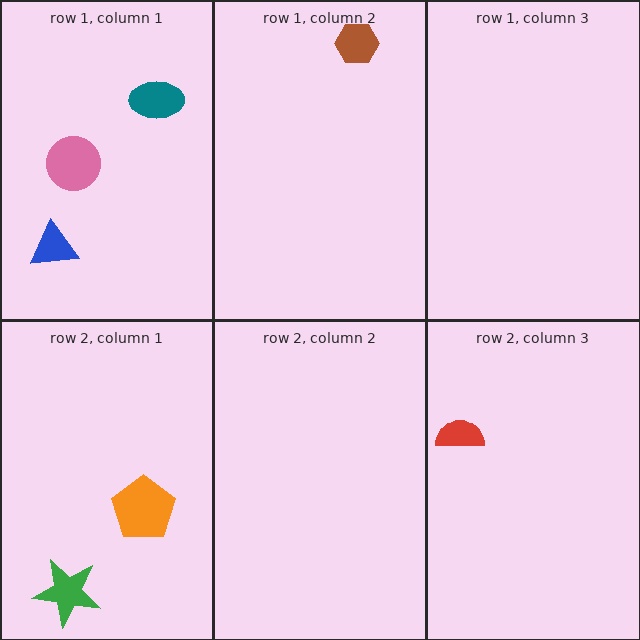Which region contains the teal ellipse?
The row 1, column 1 region.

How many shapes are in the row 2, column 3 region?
1.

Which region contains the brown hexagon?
The row 1, column 2 region.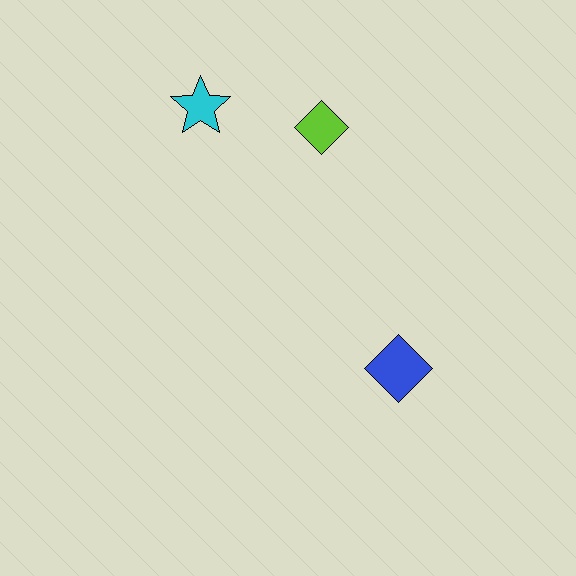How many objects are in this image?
There are 3 objects.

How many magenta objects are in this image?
There are no magenta objects.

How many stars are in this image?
There is 1 star.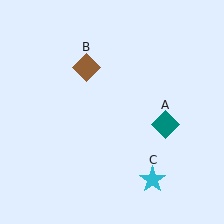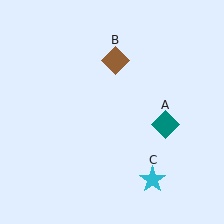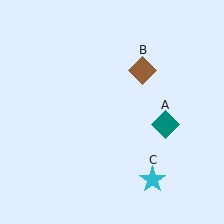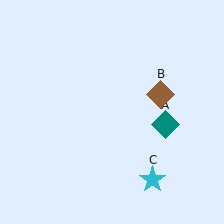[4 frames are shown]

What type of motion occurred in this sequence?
The brown diamond (object B) rotated clockwise around the center of the scene.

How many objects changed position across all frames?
1 object changed position: brown diamond (object B).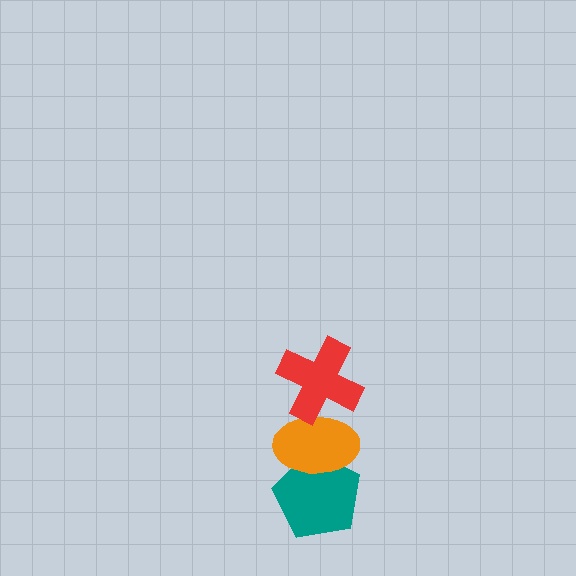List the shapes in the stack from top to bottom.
From top to bottom: the red cross, the orange ellipse, the teal pentagon.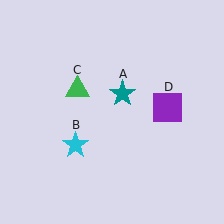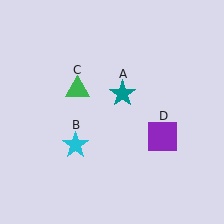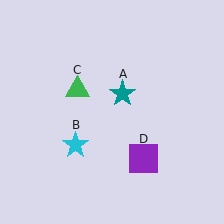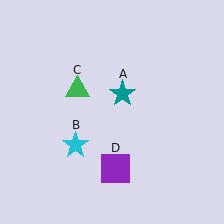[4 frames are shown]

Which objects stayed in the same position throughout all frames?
Teal star (object A) and cyan star (object B) and green triangle (object C) remained stationary.